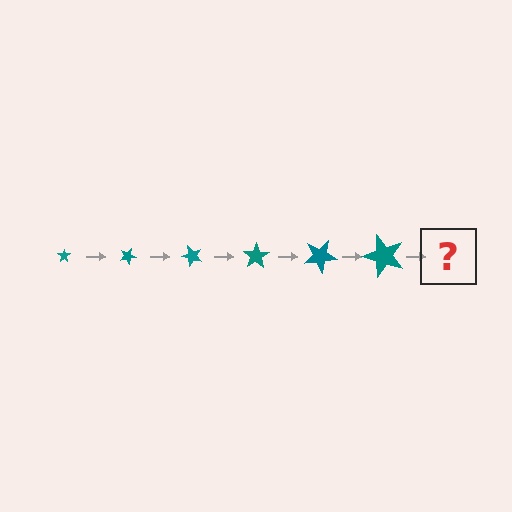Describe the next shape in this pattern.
It should be a star, larger than the previous one and rotated 150 degrees from the start.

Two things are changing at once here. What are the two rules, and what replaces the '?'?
The two rules are that the star grows larger each step and it rotates 25 degrees each step. The '?' should be a star, larger than the previous one and rotated 150 degrees from the start.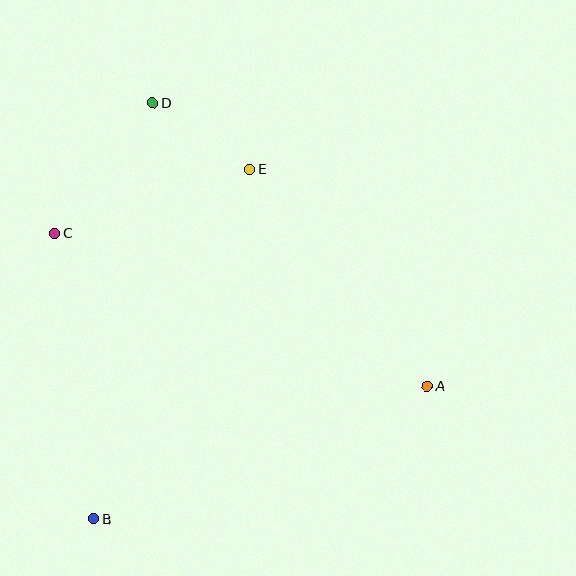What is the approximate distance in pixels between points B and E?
The distance between B and E is approximately 383 pixels.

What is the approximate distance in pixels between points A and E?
The distance between A and E is approximately 280 pixels.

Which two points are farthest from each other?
Points B and D are farthest from each other.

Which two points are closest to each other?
Points D and E are closest to each other.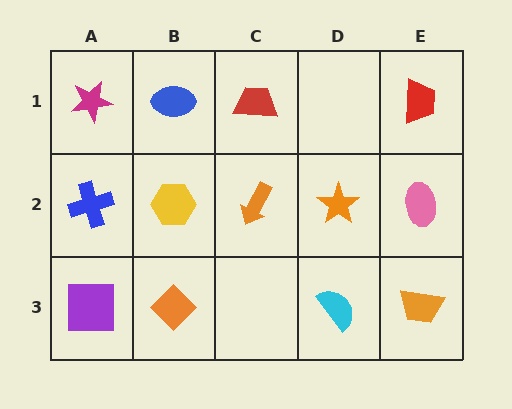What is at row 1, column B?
A blue ellipse.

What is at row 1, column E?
A red trapezoid.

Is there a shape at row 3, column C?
No, that cell is empty.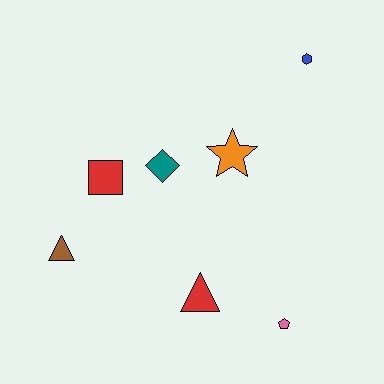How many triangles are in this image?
There are 2 triangles.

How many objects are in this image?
There are 7 objects.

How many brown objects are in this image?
There is 1 brown object.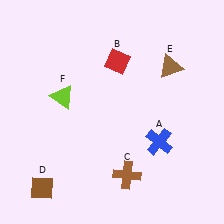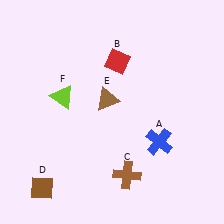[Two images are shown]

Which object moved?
The brown triangle (E) moved left.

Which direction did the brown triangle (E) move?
The brown triangle (E) moved left.